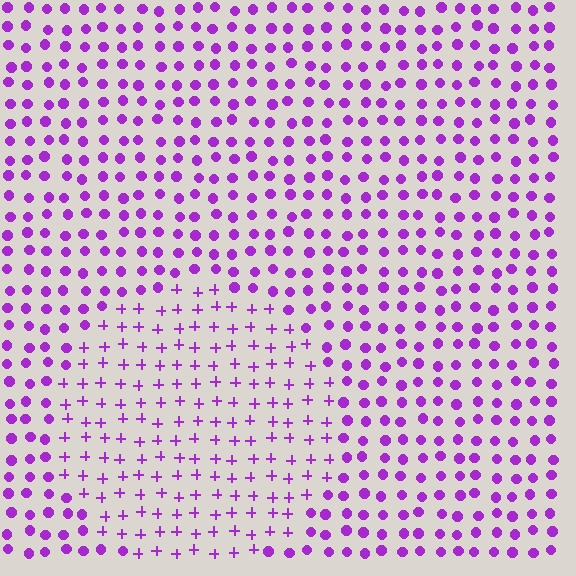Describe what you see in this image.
The image is filled with small purple elements arranged in a uniform grid. A circle-shaped region contains plus signs, while the surrounding area contains circles. The boundary is defined purely by the change in element shape.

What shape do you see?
I see a circle.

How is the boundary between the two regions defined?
The boundary is defined by a change in element shape: plus signs inside vs. circles outside. All elements share the same color and spacing.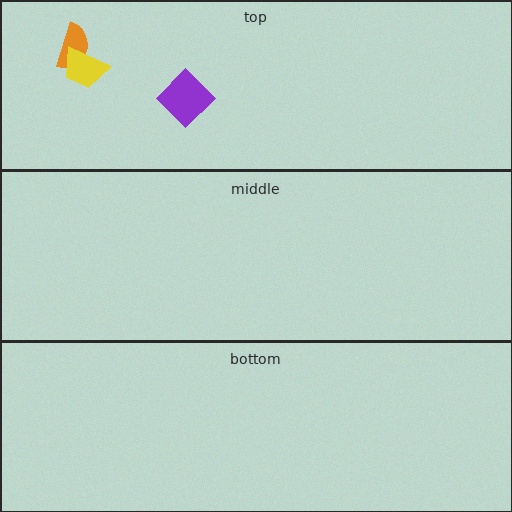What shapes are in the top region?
The orange semicircle, the purple diamond, the yellow trapezoid.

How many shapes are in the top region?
3.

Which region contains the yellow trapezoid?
The top region.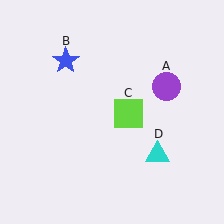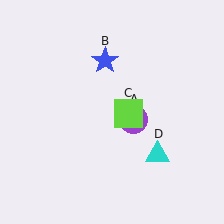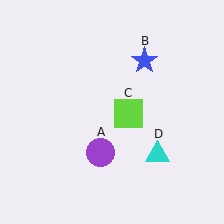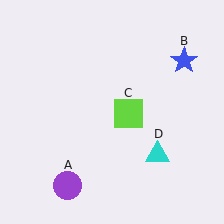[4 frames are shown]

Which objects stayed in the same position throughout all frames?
Lime square (object C) and cyan triangle (object D) remained stationary.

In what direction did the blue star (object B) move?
The blue star (object B) moved right.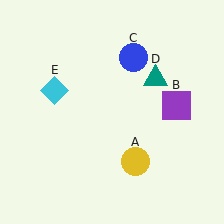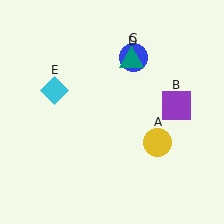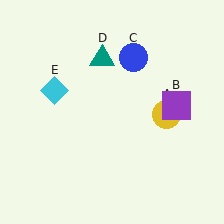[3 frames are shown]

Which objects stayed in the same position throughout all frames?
Purple square (object B) and blue circle (object C) and cyan diamond (object E) remained stationary.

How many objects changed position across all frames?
2 objects changed position: yellow circle (object A), teal triangle (object D).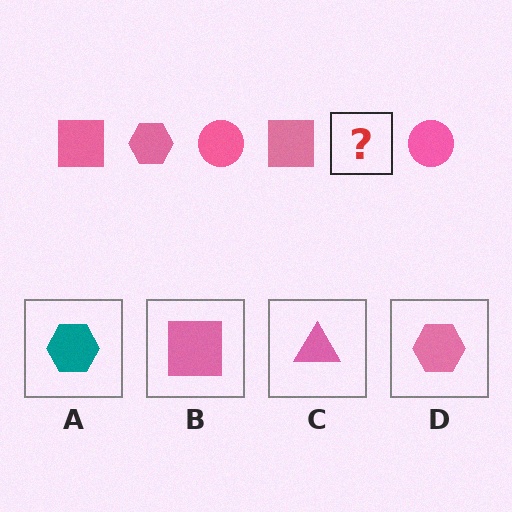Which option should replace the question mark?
Option D.